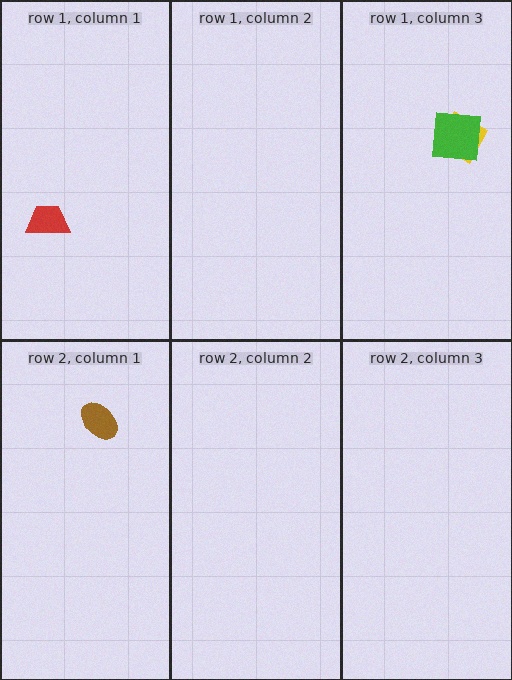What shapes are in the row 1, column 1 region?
The red trapezoid.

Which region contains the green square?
The row 1, column 3 region.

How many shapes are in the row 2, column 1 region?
1.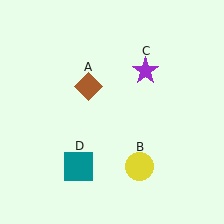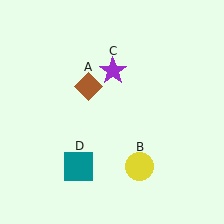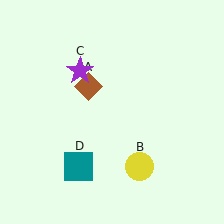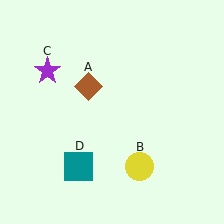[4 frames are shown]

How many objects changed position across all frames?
1 object changed position: purple star (object C).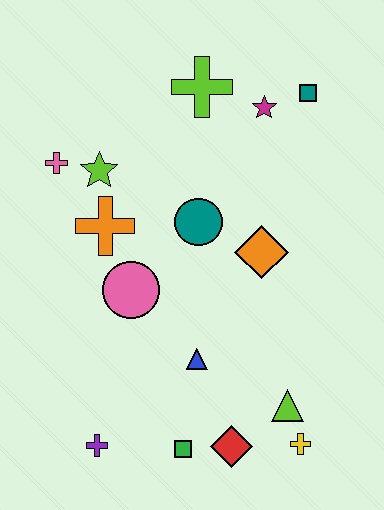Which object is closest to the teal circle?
The orange diamond is closest to the teal circle.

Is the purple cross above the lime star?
No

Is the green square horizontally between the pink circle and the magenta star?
Yes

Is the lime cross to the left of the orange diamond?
Yes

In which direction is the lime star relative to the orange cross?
The lime star is above the orange cross.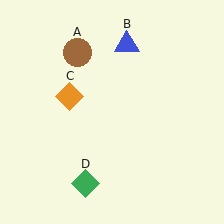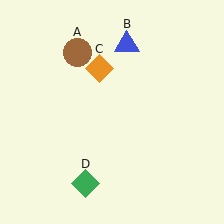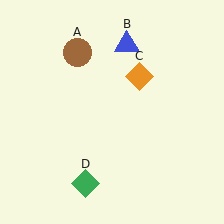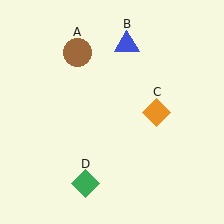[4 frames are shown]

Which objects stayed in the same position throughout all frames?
Brown circle (object A) and blue triangle (object B) and green diamond (object D) remained stationary.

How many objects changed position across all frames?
1 object changed position: orange diamond (object C).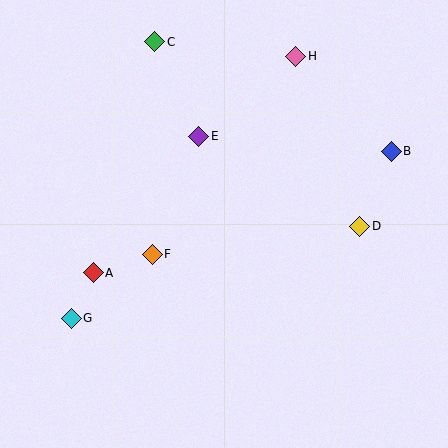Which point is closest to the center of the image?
Point F at (152, 254) is closest to the center.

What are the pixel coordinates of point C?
Point C is at (155, 42).